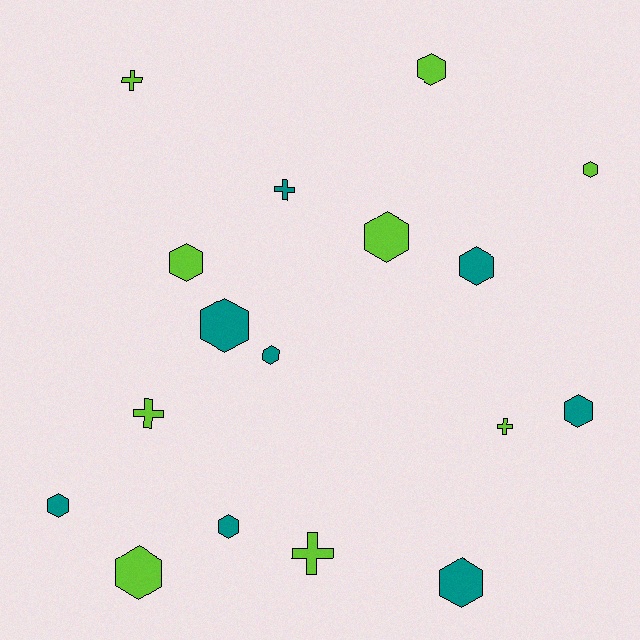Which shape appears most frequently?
Hexagon, with 12 objects.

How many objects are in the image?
There are 17 objects.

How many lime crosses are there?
There are 4 lime crosses.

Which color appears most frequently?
Lime, with 9 objects.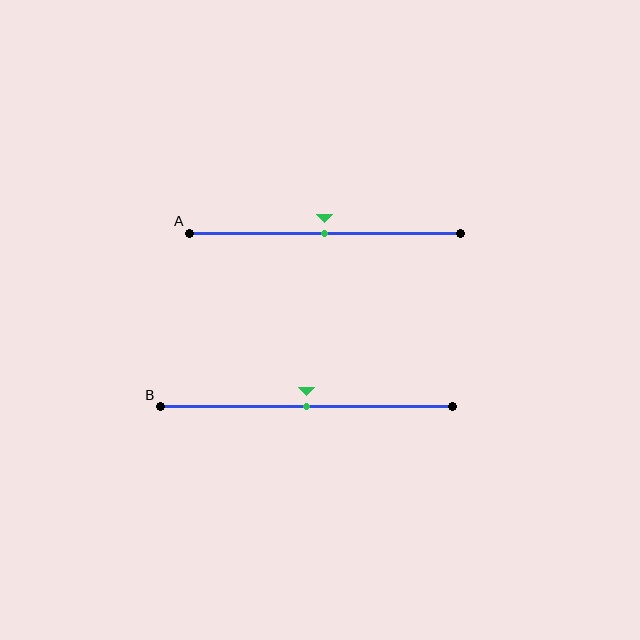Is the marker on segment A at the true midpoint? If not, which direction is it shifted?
Yes, the marker on segment A is at the true midpoint.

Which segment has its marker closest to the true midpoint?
Segment A has its marker closest to the true midpoint.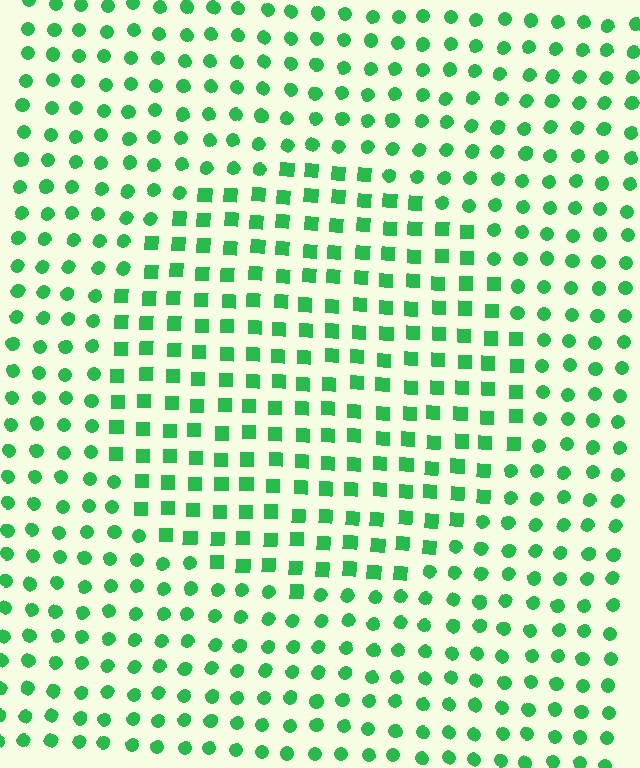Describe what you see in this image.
The image is filled with small green elements arranged in a uniform grid. A circle-shaped region contains squares, while the surrounding area contains circles. The boundary is defined purely by the change in element shape.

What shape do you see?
I see a circle.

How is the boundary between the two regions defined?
The boundary is defined by a change in element shape: squares inside vs. circles outside. All elements share the same color and spacing.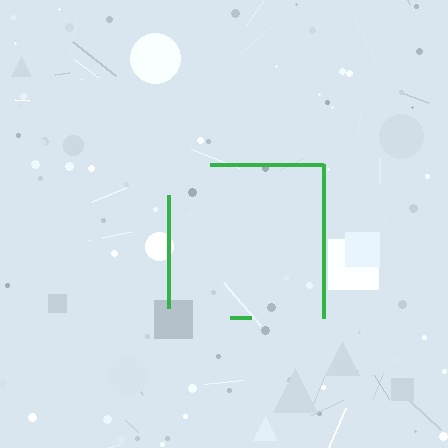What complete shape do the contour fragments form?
The contour fragments form a square.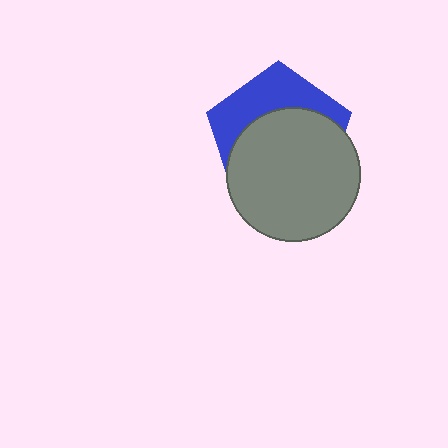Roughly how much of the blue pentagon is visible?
A small part of it is visible (roughly 38%).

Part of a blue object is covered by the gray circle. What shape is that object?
It is a pentagon.